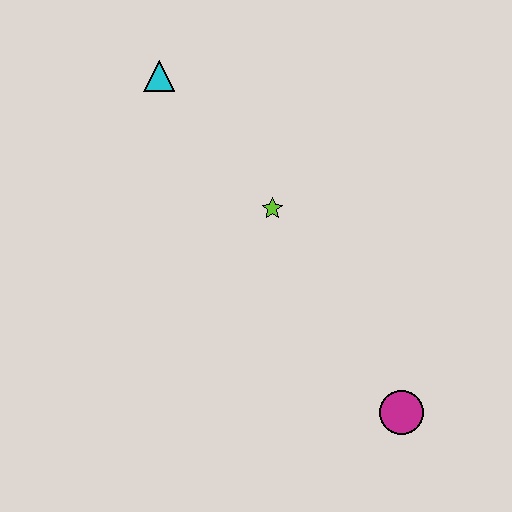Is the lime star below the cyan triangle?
Yes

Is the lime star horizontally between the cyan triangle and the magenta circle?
Yes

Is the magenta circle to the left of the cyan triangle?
No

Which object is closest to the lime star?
The cyan triangle is closest to the lime star.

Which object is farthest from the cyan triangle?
The magenta circle is farthest from the cyan triangle.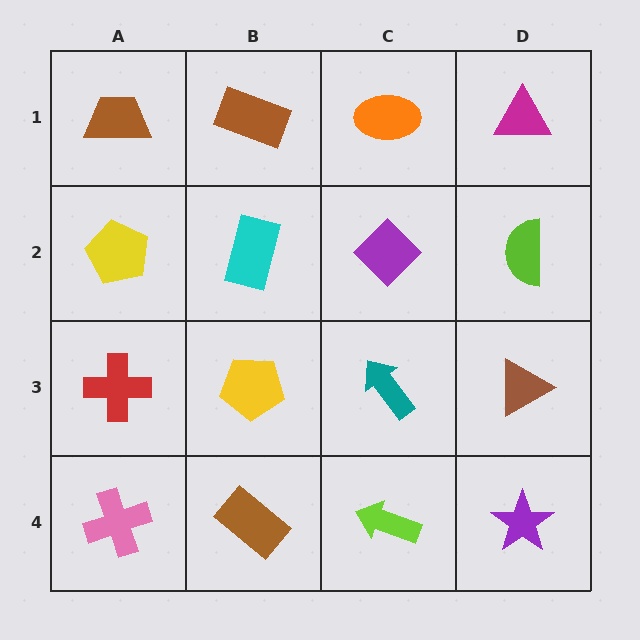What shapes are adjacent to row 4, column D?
A brown triangle (row 3, column D), a lime arrow (row 4, column C).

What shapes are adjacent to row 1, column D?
A lime semicircle (row 2, column D), an orange ellipse (row 1, column C).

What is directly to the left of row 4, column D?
A lime arrow.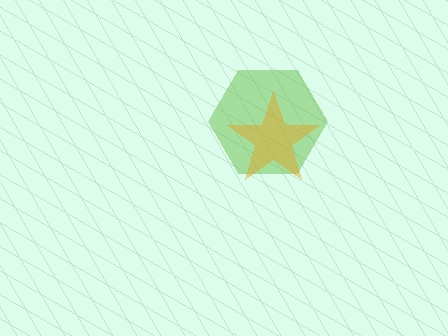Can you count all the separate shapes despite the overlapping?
Yes, there are 2 separate shapes.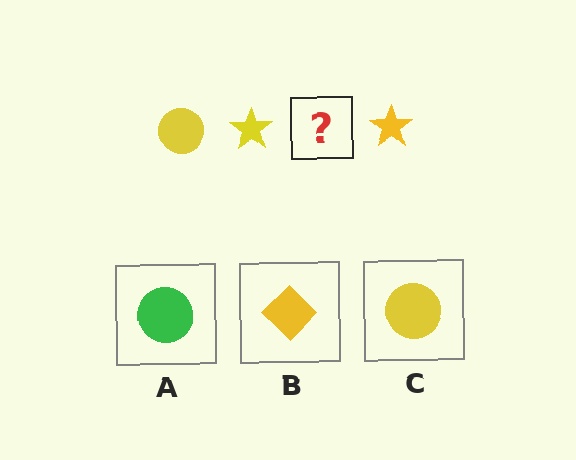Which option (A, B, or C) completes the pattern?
C.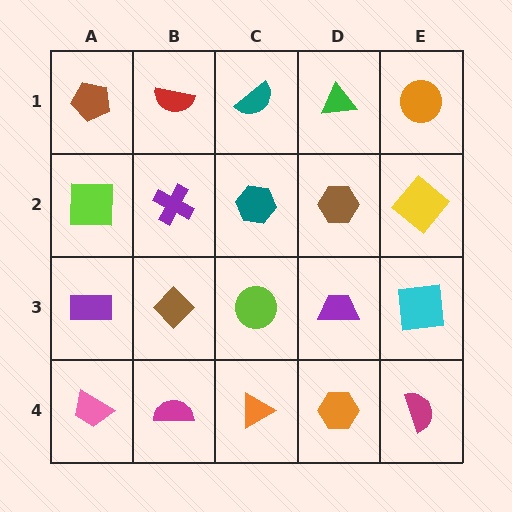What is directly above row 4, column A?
A purple rectangle.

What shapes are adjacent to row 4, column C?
A lime circle (row 3, column C), a magenta semicircle (row 4, column B), an orange hexagon (row 4, column D).